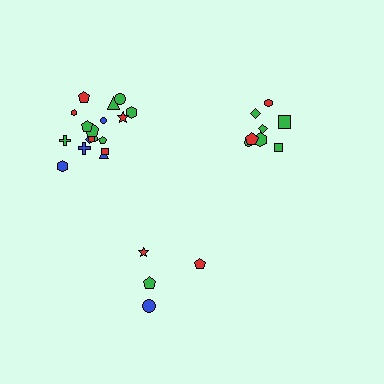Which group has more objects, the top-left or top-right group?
The top-left group.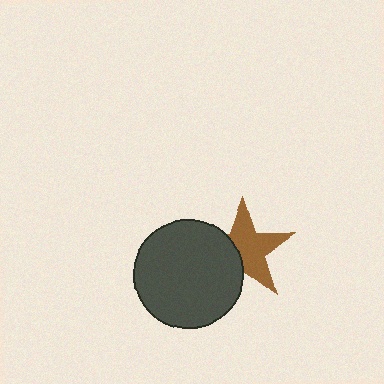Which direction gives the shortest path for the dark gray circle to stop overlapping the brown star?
Moving left gives the shortest separation.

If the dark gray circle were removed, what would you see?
You would see the complete brown star.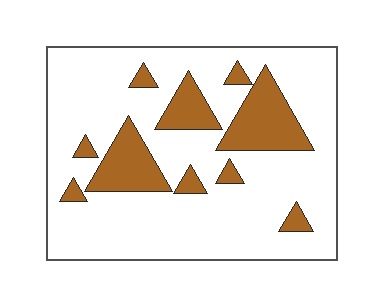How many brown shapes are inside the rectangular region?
10.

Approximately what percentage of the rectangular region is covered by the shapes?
Approximately 20%.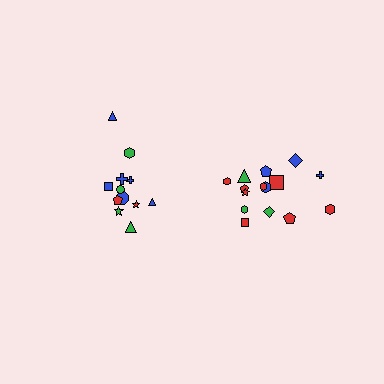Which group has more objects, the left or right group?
The right group.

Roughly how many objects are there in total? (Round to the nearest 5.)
Roughly 25 objects in total.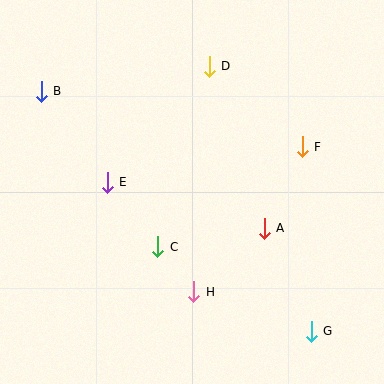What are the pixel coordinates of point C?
Point C is at (158, 247).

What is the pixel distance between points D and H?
The distance between D and H is 226 pixels.